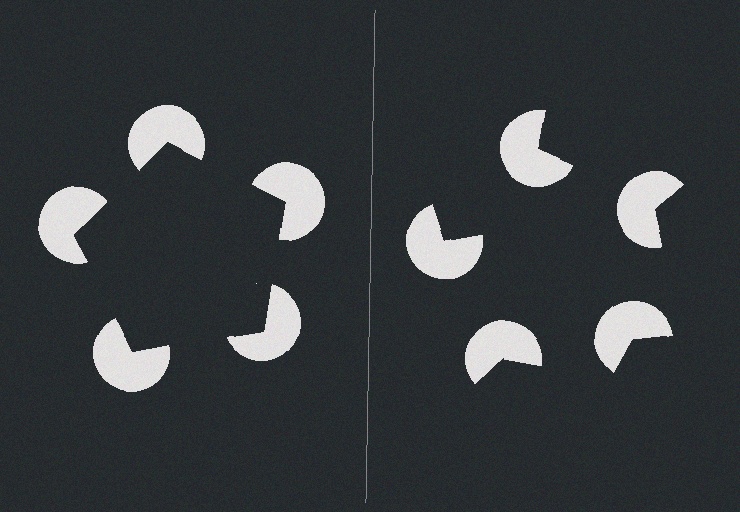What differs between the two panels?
The pac-man discs are positioned identically on both sides; only the wedge orientations differ. On the left they align to a pentagon; on the right they are misaligned.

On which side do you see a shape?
An illusory pentagon appears on the left side. On the right side the wedge cuts are rotated, so no coherent shape forms.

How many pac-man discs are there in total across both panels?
10 — 5 on each side.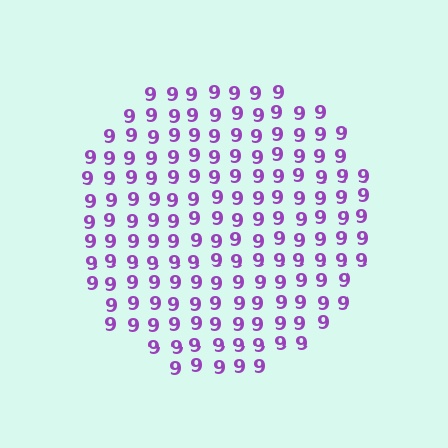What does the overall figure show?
The overall figure shows a circle.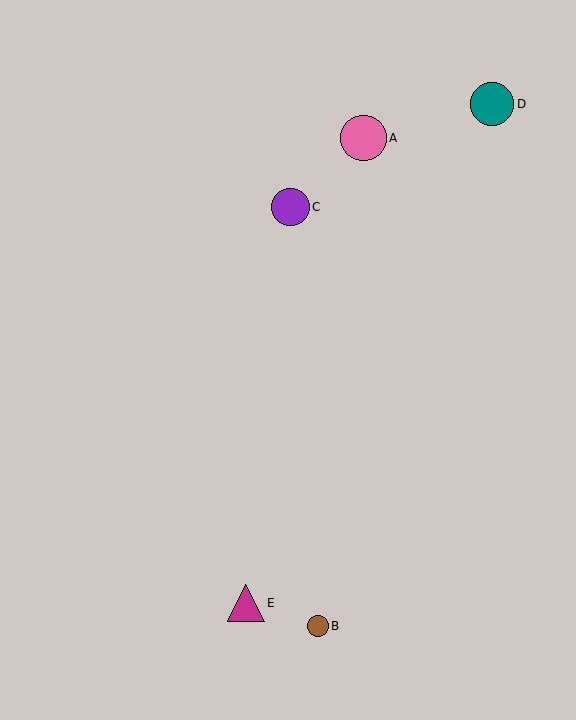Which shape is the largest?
The pink circle (labeled A) is the largest.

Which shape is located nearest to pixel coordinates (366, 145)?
The pink circle (labeled A) at (364, 138) is nearest to that location.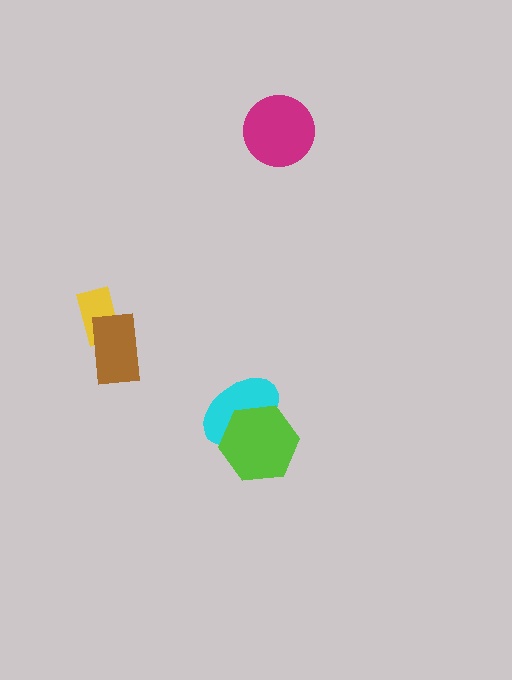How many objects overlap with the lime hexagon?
1 object overlaps with the lime hexagon.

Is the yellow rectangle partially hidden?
Yes, it is partially covered by another shape.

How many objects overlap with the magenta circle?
0 objects overlap with the magenta circle.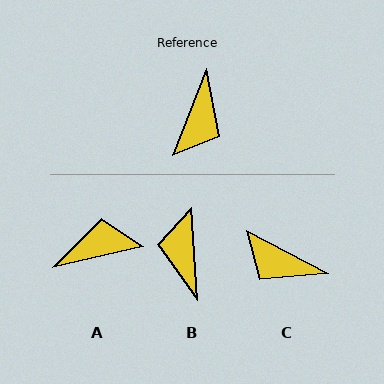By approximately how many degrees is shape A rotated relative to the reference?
Approximately 124 degrees counter-clockwise.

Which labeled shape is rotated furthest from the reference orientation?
B, about 155 degrees away.